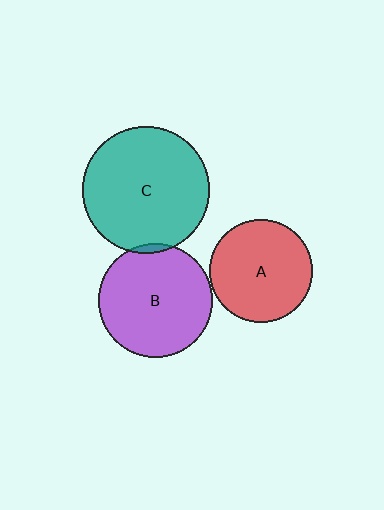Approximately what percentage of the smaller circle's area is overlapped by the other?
Approximately 5%.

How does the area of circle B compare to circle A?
Approximately 1.2 times.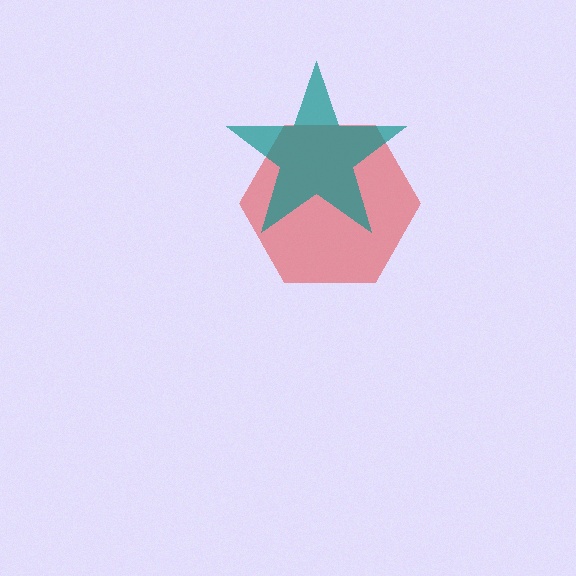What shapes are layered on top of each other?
The layered shapes are: a red hexagon, a teal star.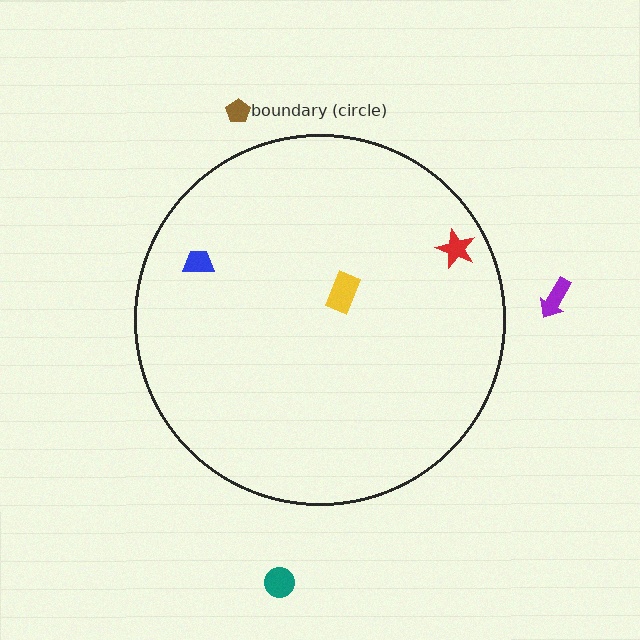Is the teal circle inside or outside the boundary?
Outside.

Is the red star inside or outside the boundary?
Inside.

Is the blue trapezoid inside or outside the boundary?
Inside.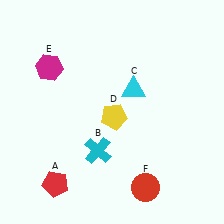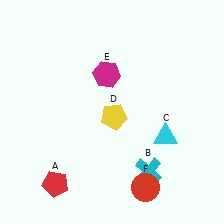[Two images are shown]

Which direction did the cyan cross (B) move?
The cyan cross (B) moved right.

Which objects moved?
The objects that moved are: the cyan cross (B), the cyan triangle (C), the magenta hexagon (E).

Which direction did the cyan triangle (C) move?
The cyan triangle (C) moved down.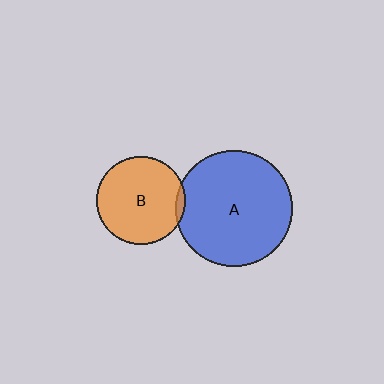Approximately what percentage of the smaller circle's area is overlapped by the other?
Approximately 5%.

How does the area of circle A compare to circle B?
Approximately 1.7 times.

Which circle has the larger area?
Circle A (blue).